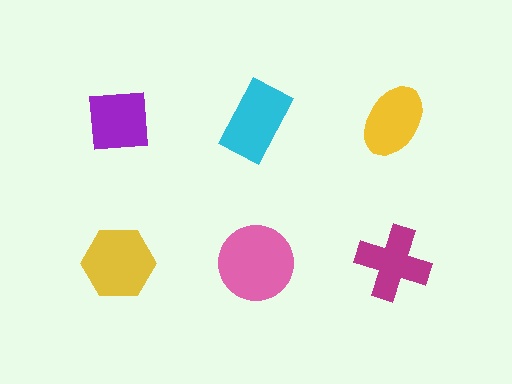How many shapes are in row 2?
3 shapes.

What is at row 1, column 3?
A yellow ellipse.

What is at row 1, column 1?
A purple square.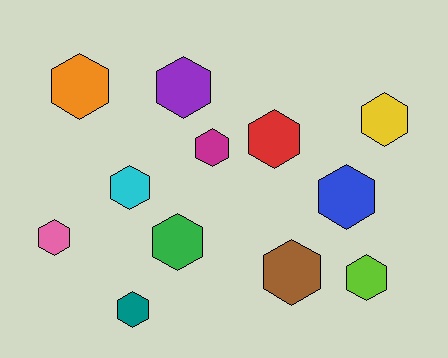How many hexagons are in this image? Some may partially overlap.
There are 12 hexagons.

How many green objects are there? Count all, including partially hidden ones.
There is 1 green object.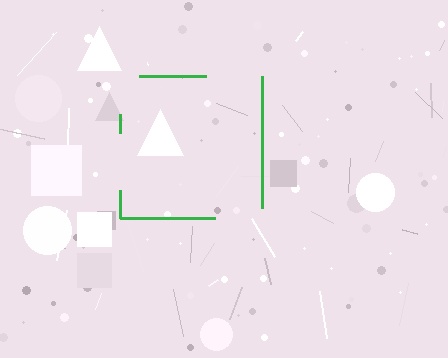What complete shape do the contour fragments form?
The contour fragments form a square.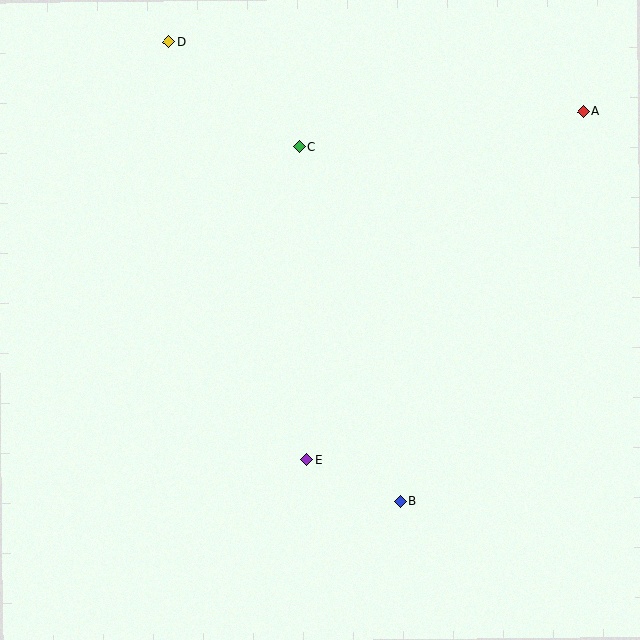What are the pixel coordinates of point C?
Point C is at (299, 147).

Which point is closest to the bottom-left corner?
Point E is closest to the bottom-left corner.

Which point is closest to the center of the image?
Point E at (307, 460) is closest to the center.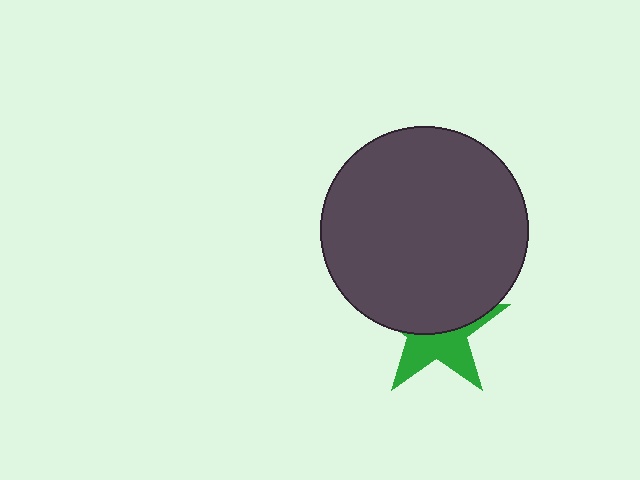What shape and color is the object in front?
The object in front is a dark gray circle.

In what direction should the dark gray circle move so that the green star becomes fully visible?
The dark gray circle should move up. That is the shortest direction to clear the overlap and leave the green star fully visible.